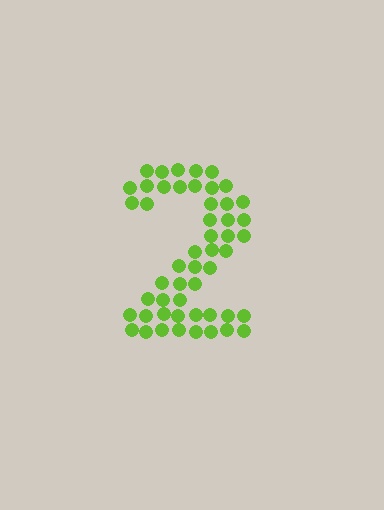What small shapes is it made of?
It is made of small circles.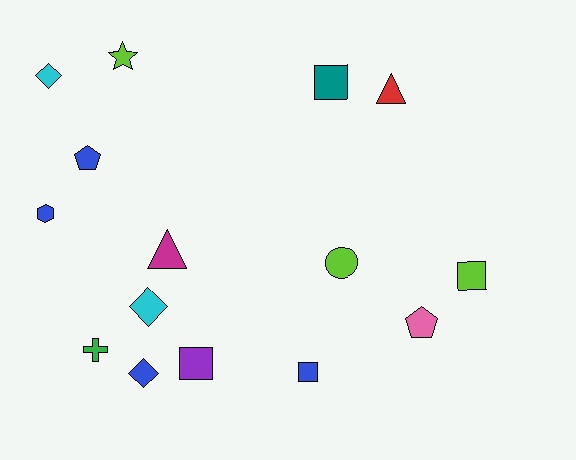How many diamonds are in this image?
There are 3 diamonds.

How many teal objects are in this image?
There is 1 teal object.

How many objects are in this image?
There are 15 objects.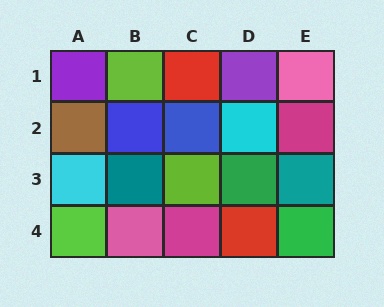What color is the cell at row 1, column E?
Pink.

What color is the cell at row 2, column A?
Brown.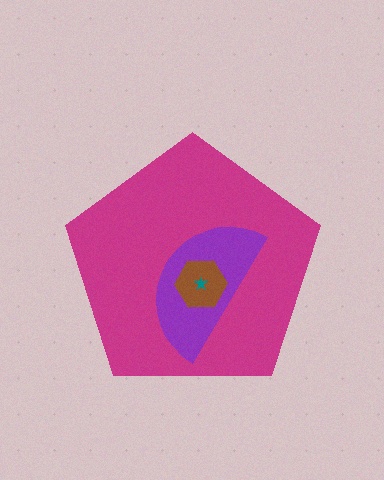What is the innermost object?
The teal star.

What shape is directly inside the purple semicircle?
The brown hexagon.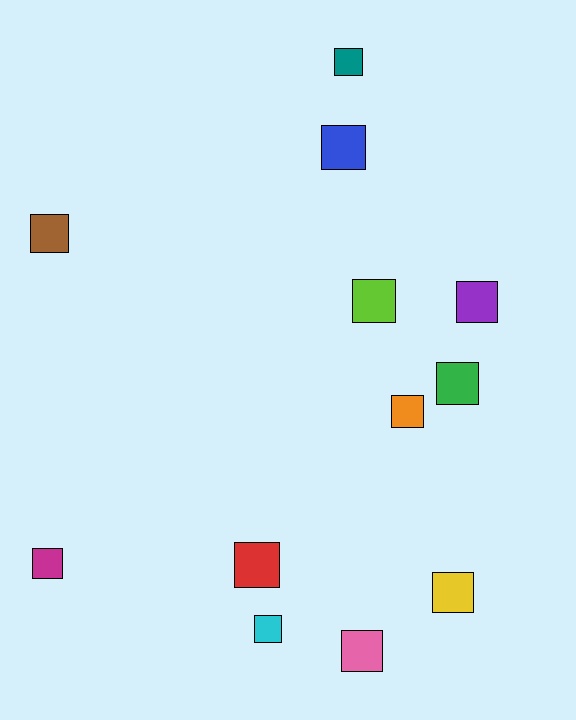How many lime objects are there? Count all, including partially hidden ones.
There is 1 lime object.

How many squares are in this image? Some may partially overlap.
There are 12 squares.